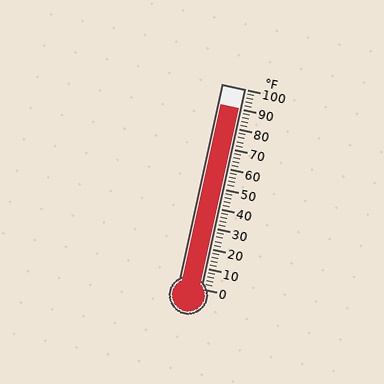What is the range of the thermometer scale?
The thermometer scale ranges from 0°F to 100°F.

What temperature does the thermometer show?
The thermometer shows approximately 90°F.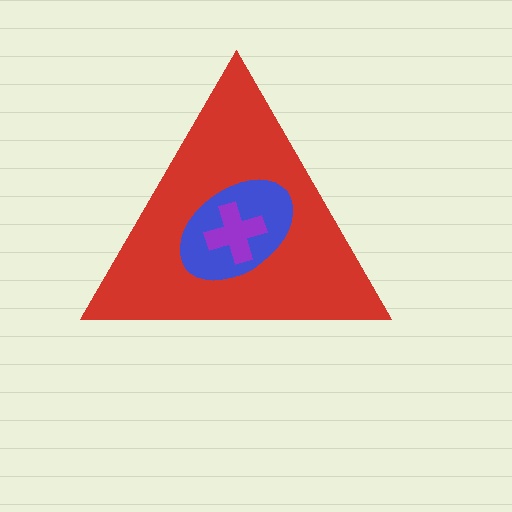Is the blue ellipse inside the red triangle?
Yes.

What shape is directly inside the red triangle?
The blue ellipse.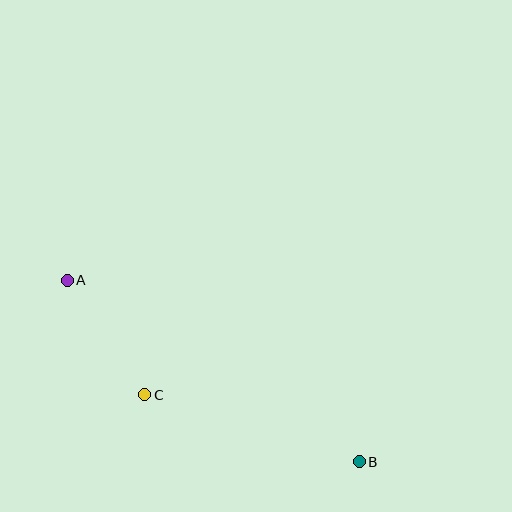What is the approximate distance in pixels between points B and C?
The distance between B and C is approximately 225 pixels.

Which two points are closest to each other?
Points A and C are closest to each other.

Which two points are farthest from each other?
Points A and B are farthest from each other.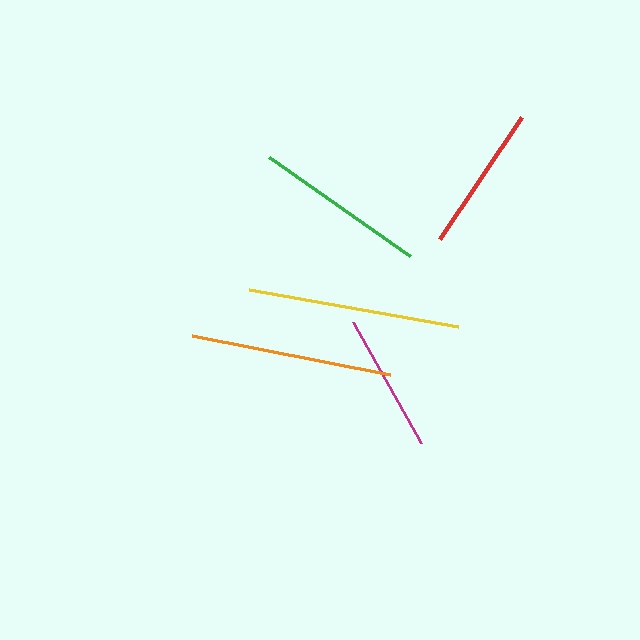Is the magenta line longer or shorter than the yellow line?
The yellow line is longer than the magenta line.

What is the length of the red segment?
The red segment is approximately 146 pixels long.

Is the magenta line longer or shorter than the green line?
The green line is longer than the magenta line.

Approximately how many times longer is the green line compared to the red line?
The green line is approximately 1.2 times the length of the red line.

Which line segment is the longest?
The yellow line is the longest at approximately 212 pixels.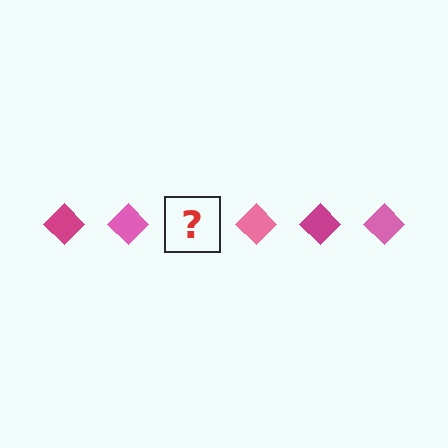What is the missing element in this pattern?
The missing element is a magenta diamond.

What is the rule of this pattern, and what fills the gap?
The rule is that the pattern cycles through magenta, pink diamonds. The gap should be filled with a magenta diamond.